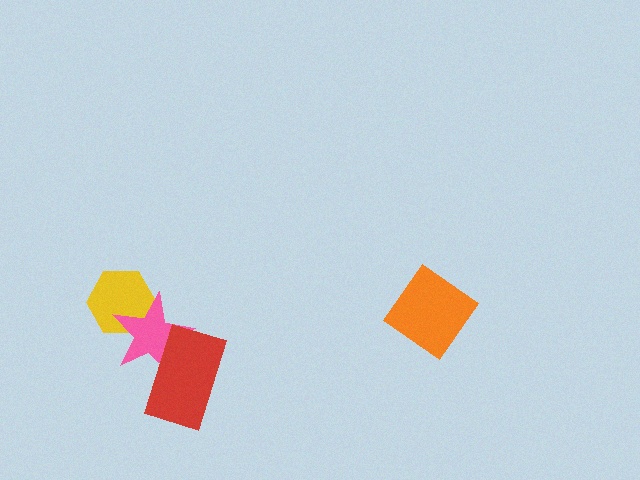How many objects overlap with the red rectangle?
1 object overlaps with the red rectangle.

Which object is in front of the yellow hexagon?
The pink star is in front of the yellow hexagon.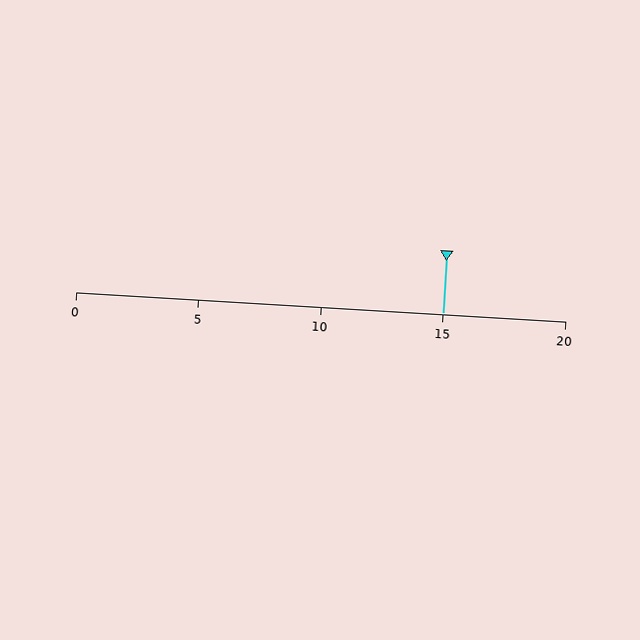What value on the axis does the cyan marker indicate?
The marker indicates approximately 15.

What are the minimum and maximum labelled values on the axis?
The axis runs from 0 to 20.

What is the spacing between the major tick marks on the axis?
The major ticks are spaced 5 apart.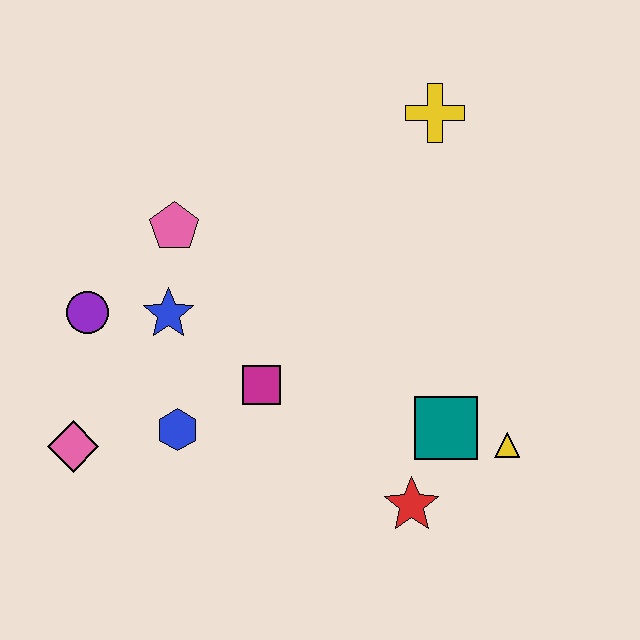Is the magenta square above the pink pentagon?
No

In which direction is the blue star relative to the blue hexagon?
The blue star is above the blue hexagon.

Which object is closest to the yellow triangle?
The teal square is closest to the yellow triangle.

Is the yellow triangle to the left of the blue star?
No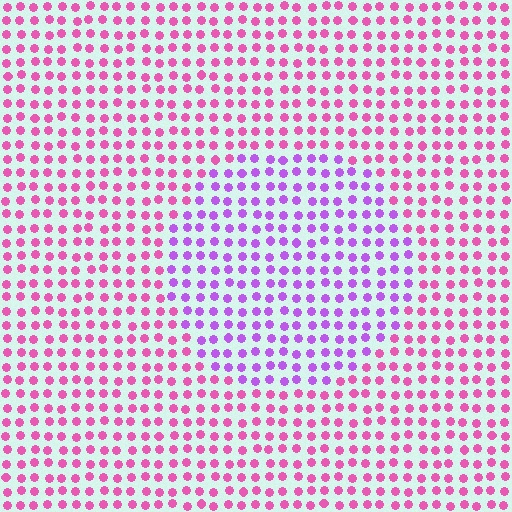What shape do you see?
I see a circle.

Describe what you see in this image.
The image is filled with small pink elements in a uniform arrangement. A circle-shaped region is visible where the elements are tinted to a slightly different hue, forming a subtle color boundary.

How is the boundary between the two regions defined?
The boundary is defined purely by a slight shift in hue (about 40 degrees). Spacing, size, and orientation are identical on both sides.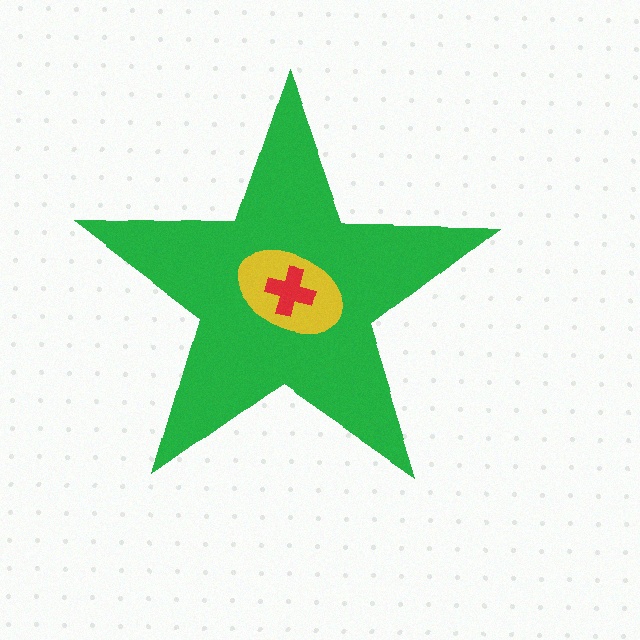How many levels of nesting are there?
3.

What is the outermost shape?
The green star.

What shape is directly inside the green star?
The yellow ellipse.